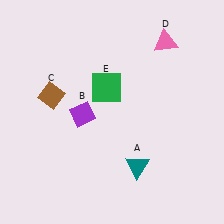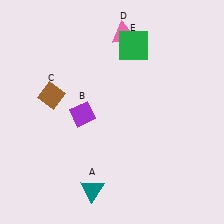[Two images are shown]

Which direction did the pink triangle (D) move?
The pink triangle (D) moved left.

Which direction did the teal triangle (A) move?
The teal triangle (A) moved left.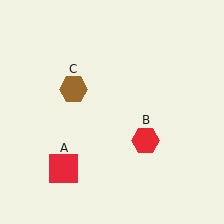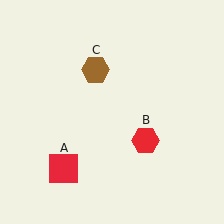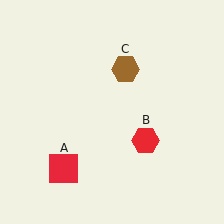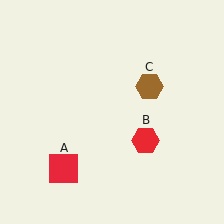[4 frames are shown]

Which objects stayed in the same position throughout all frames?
Red square (object A) and red hexagon (object B) remained stationary.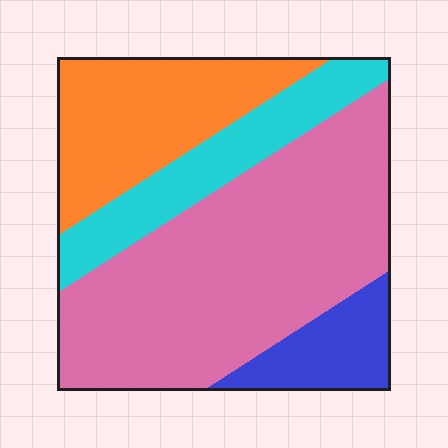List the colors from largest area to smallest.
From largest to smallest: pink, orange, cyan, blue.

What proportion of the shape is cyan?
Cyan takes up about one sixth (1/6) of the shape.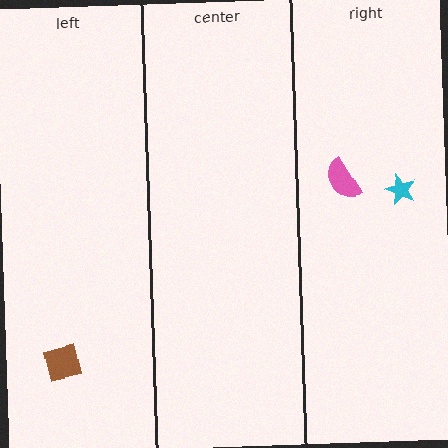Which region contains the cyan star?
The right region.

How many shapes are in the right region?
2.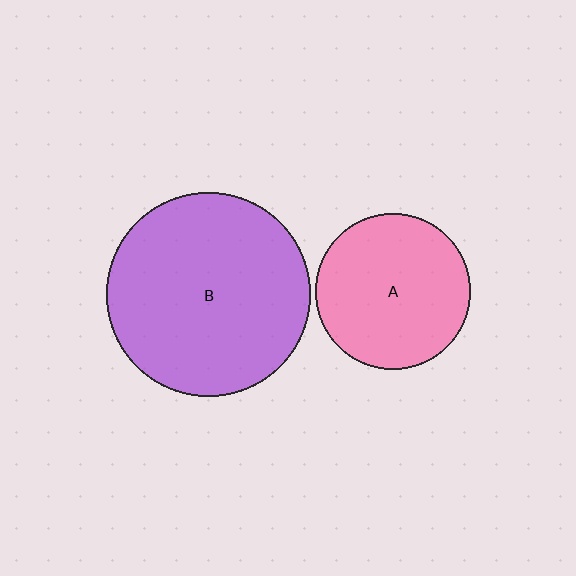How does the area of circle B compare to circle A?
Approximately 1.7 times.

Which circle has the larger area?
Circle B (purple).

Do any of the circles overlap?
No, none of the circles overlap.